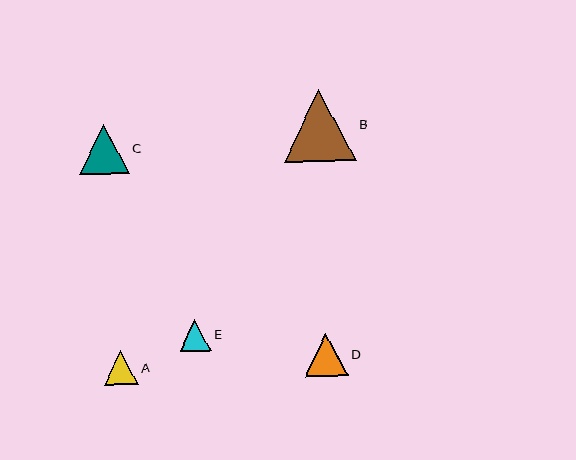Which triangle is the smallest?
Triangle E is the smallest with a size of approximately 31 pixels.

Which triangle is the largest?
Triangle B is the largest with a size of approximately 72 pixels.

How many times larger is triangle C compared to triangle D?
Triangle C is approximately 1.2 times the size of triangle D.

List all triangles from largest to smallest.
From largest to smallest: B, C, D, A, E.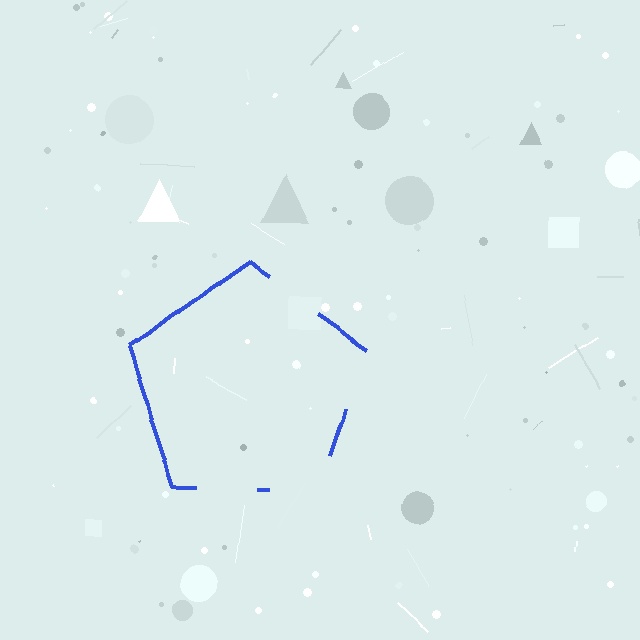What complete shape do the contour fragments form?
The contour fragments form a pentagon.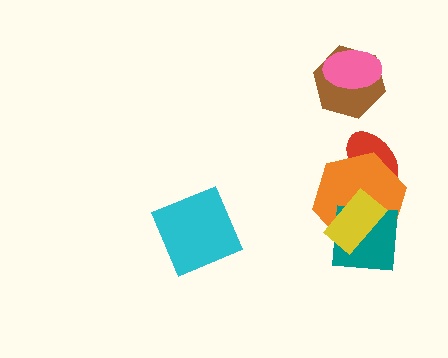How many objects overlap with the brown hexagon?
1 object overlaps with the brown hexagon.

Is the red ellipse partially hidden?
Yes, it is partially covered by another shape.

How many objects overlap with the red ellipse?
1 object overlaps with the red ellipse.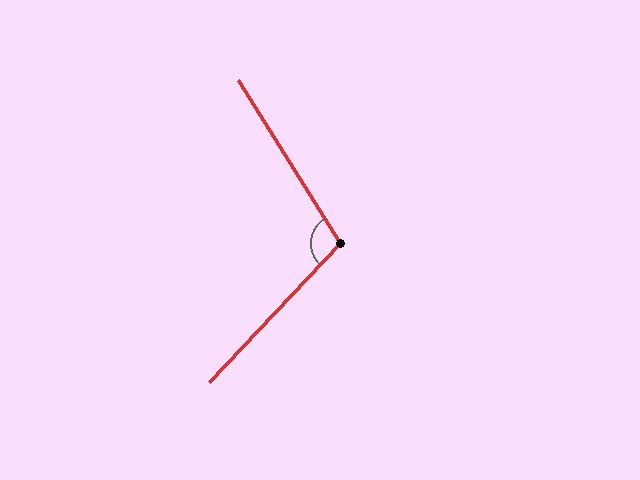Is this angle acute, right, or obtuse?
It is obtuse.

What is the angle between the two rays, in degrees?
Approximately 105 degrees.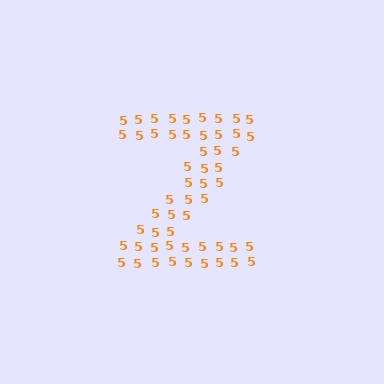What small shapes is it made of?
It is made of small digit 5's.